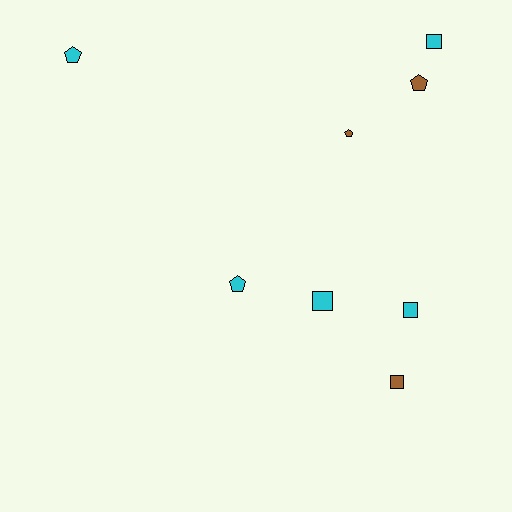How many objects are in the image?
There are 8 objects.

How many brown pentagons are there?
There are 2 brown pentagons.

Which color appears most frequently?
Cyan, with 5 objects.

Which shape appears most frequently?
Square, with 4 objects.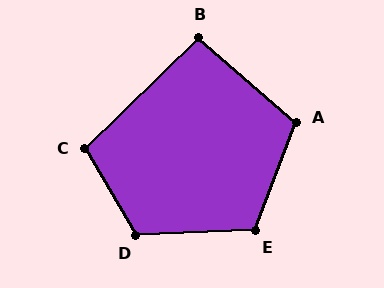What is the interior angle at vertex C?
Approximately 104 degrees (obtuse).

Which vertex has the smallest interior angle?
B, at approximately 95 degrees.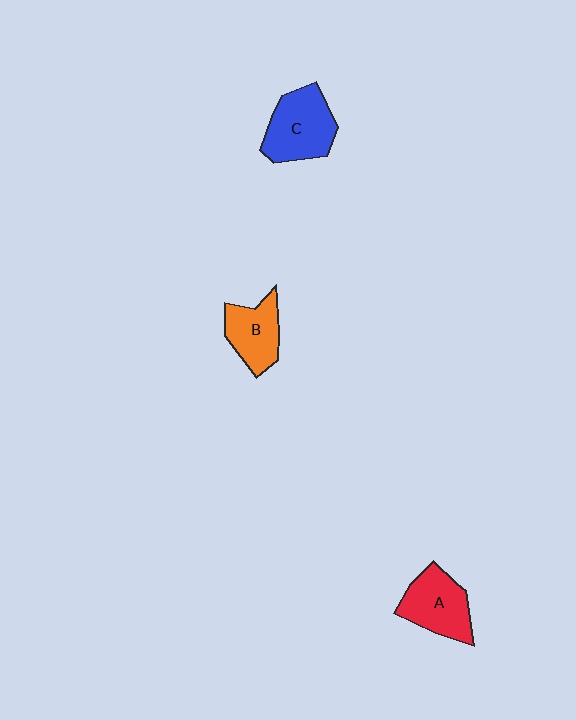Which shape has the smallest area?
Shape B (orange).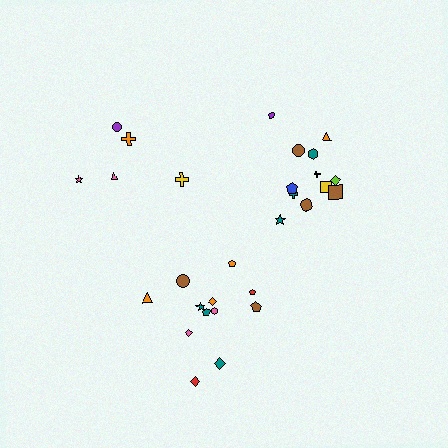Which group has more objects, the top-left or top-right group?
The top-right group.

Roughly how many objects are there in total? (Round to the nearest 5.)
Roughly 30 objects in total.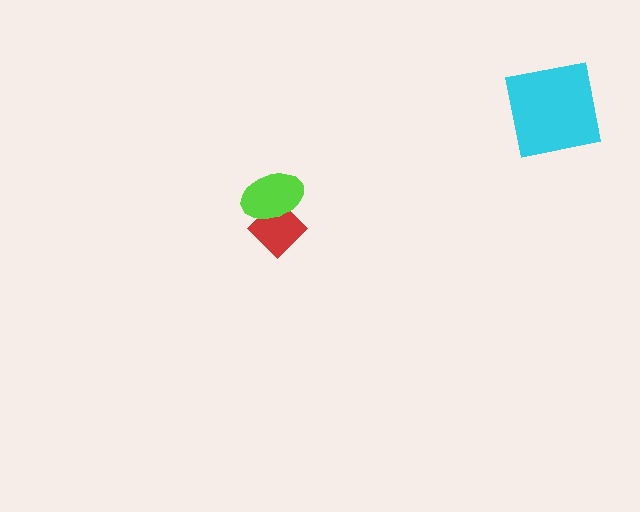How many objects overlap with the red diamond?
1 object overlaps with the red diamond.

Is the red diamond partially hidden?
Yes, it is partially covered by another shape.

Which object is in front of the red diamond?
The lime ellipse is in front of the red diamond.